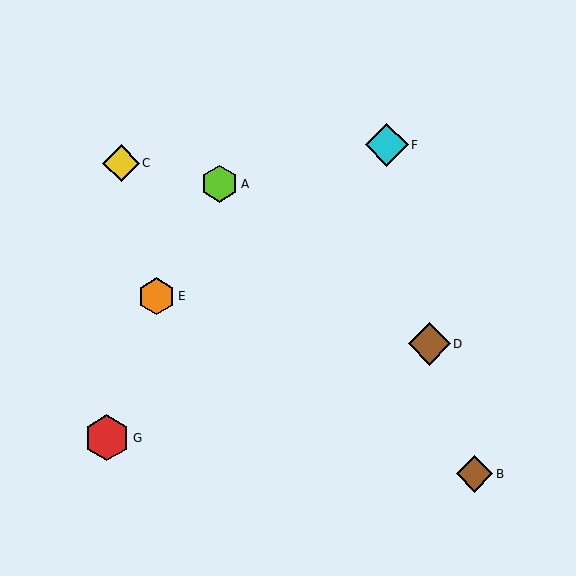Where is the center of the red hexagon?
The center of the red hexagon is at (107, 438).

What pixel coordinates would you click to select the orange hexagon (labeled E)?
Click at (156, 296) to select the orange hexagon E.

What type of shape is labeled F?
Shape F is a cyan diamond.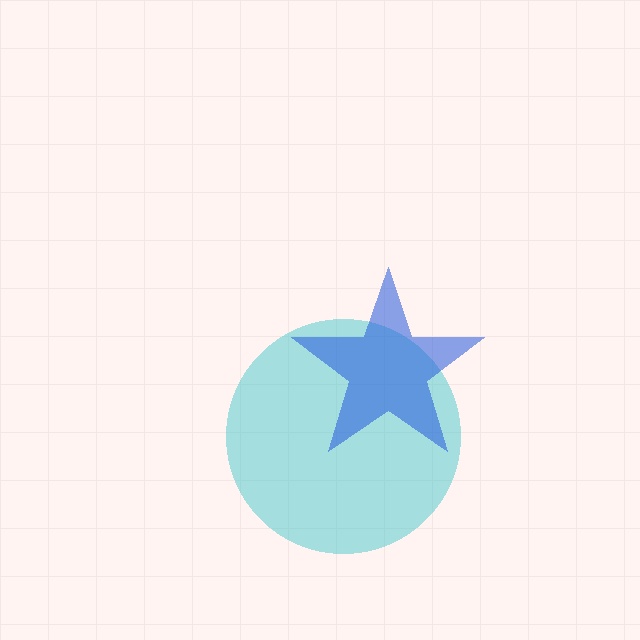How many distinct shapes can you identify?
There are 2 distinct shapes: a cyan circle, a blue star.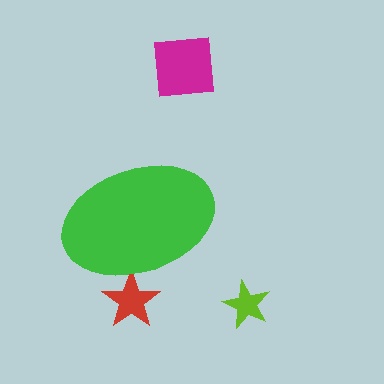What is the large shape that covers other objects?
A green ellipse.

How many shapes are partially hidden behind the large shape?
1 shape is partially hidden.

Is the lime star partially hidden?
No, the lime star is fully visible.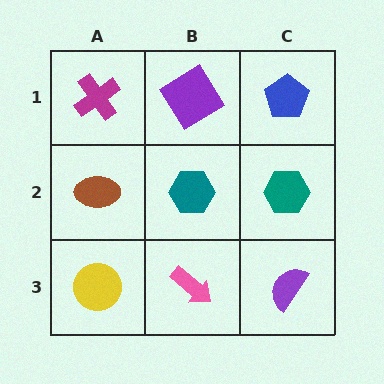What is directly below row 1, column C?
A teal hexagon.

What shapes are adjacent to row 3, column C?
A teal hexagon (row 2, column C), a pink arrow (row 3, column B).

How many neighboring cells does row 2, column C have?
3.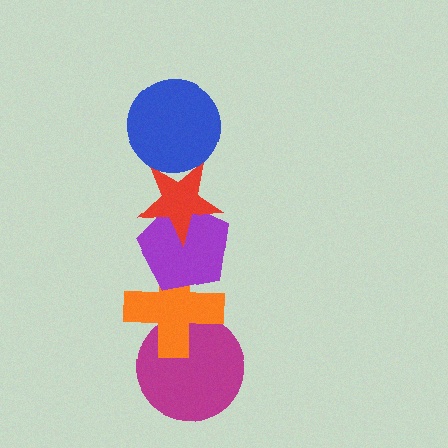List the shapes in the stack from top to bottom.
From top to bottom: the blue circle, the red star, the purple pentagon, the orange cross, the magenta circle.